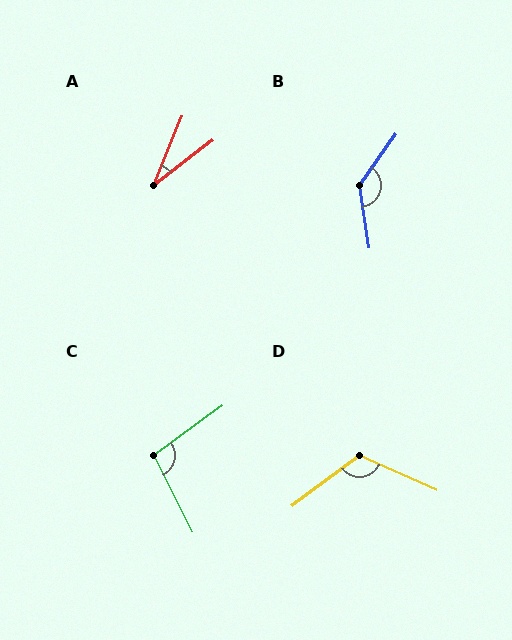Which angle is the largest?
B, at approximately 136 degrees.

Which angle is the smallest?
A, at approximately 31 degrees.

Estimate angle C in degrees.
Approximately 99 degrees.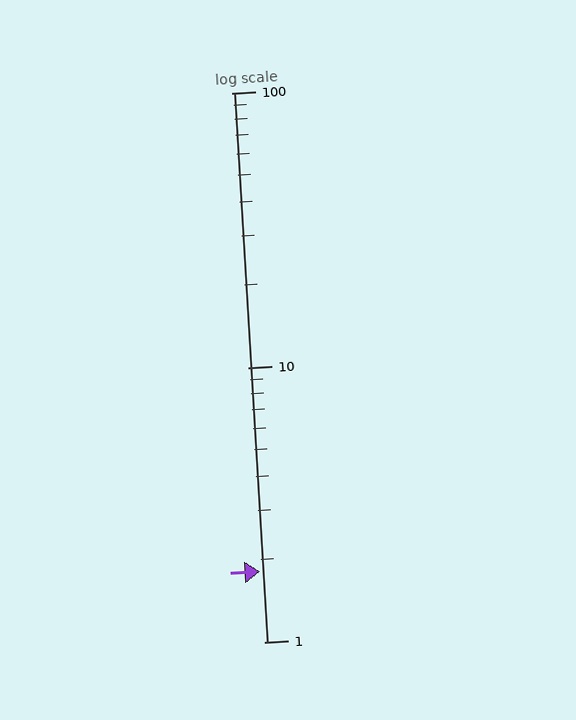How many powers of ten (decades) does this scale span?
The scale spans 2 decades, from 1 to 100.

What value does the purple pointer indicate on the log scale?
The pointer indicates approximately 1.8.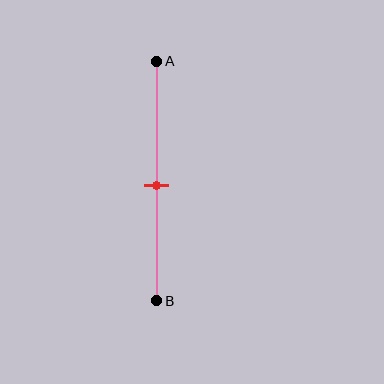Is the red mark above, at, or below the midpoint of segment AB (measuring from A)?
The red mark is approximately at the midpoint of segment AB.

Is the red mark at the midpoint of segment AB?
Yes, the mark is approximately at the midpoint.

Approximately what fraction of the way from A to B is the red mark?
The red mark is approximately 50% of the way from A to B.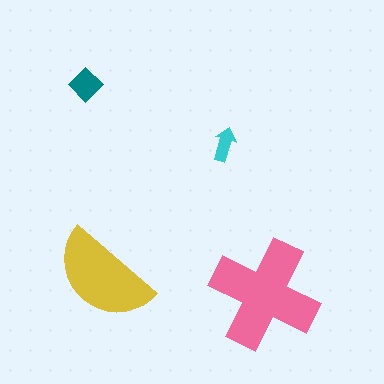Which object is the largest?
The pink cross.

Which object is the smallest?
The cyan arrow.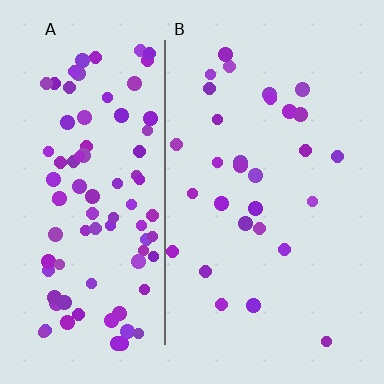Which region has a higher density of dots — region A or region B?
A (the left).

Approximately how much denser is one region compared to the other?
Approximately 3.3× — region A over region B.